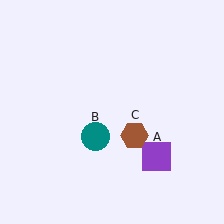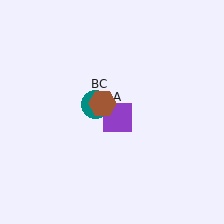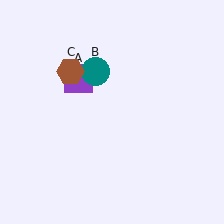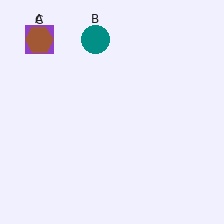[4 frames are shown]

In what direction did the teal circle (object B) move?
The teal circle (object B) moved up.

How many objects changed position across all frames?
3 objects changed position: purple square (object A), teal circle (object B), brown hexagon (object C).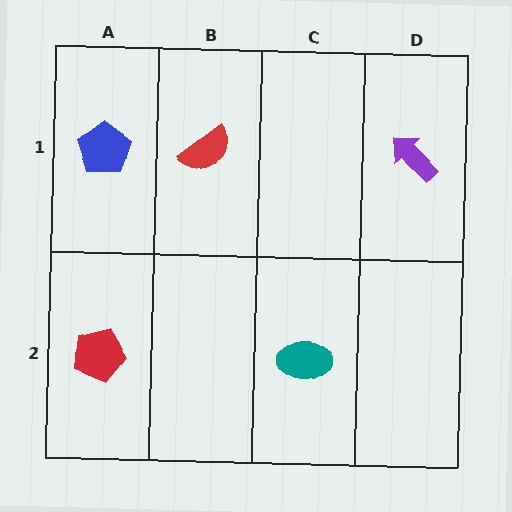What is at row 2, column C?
A teal ellipse.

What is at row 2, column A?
A red pentagon.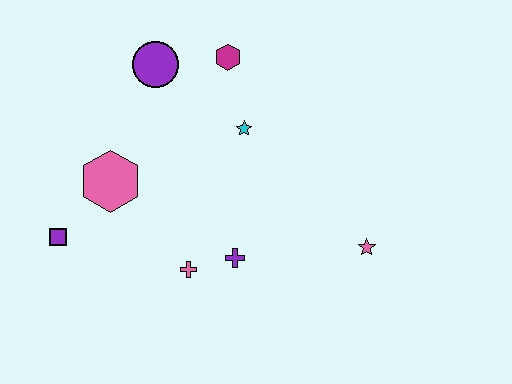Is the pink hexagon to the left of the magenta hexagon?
Yes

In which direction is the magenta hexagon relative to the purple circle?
The magenta hexagon is to the right of the purple circle.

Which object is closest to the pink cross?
The purple cross is closest to the pink cross.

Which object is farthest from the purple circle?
The pink star is farthest from the purple circle.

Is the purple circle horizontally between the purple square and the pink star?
Yes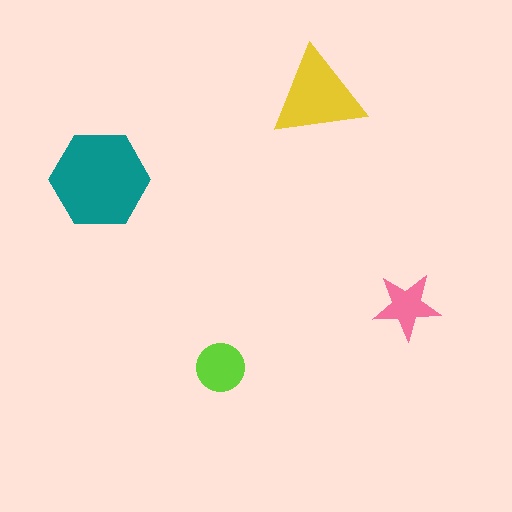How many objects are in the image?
There are 4 objects in the image.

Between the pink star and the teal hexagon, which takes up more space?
The teal hexagon.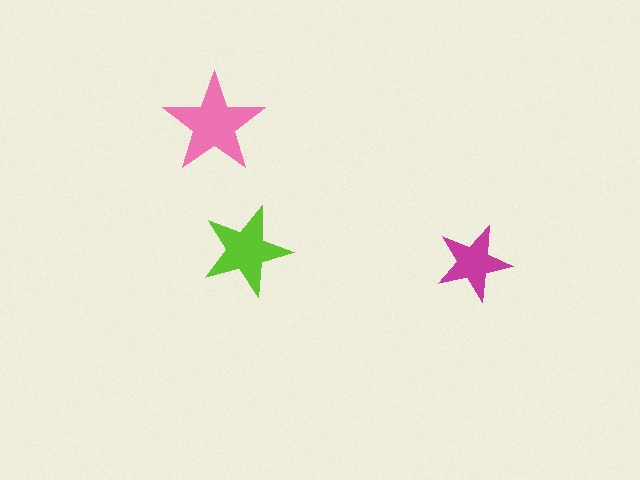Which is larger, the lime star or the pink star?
The pink one.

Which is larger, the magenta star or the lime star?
The lime one.